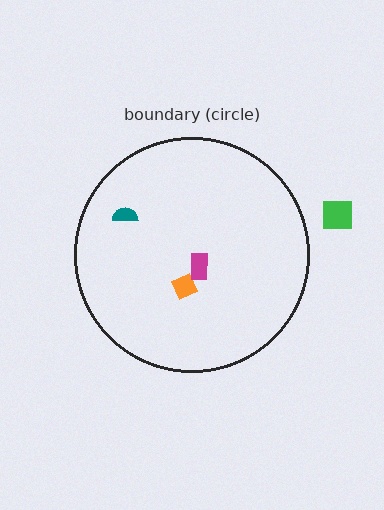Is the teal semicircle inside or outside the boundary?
Inside.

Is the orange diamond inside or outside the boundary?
Inside.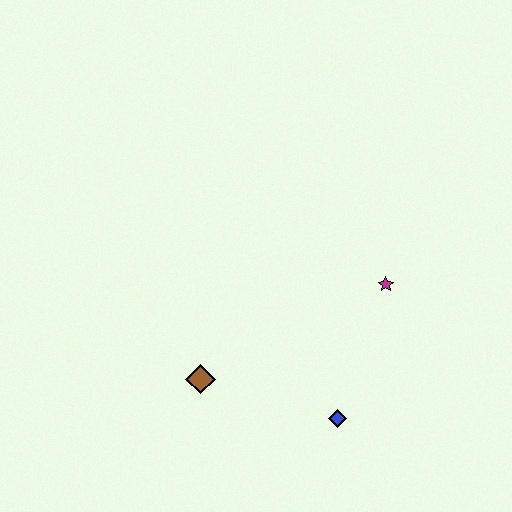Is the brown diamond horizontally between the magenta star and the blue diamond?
No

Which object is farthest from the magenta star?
The brown diamond is farthest from the magenta star.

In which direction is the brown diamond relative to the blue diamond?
The brown diamond is to the left of the blue diamond.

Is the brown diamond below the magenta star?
Yes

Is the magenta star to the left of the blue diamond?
No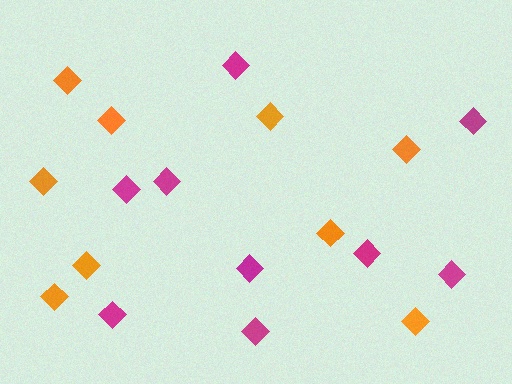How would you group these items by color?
There are 2 groups: one group of magenta diamonds (9) and one group of orange diamonds (9).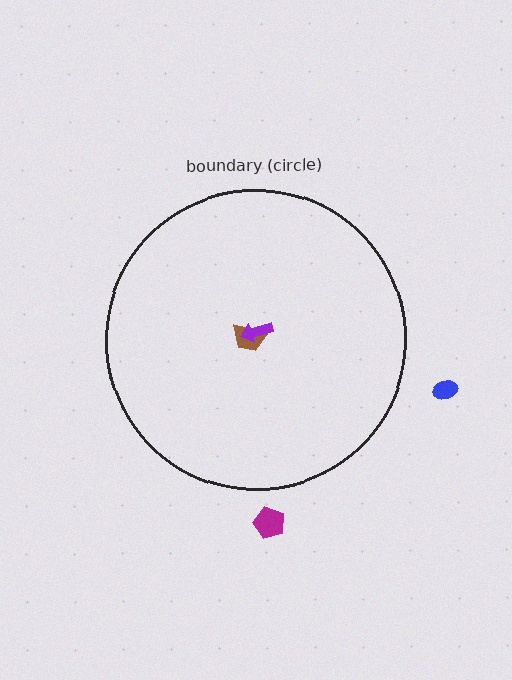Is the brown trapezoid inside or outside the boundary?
Inside.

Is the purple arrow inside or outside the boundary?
Inside.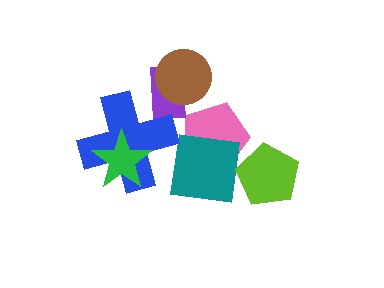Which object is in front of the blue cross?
The green star is in front of the blue cross.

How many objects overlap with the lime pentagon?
0 objects overlap with the lime pentagon.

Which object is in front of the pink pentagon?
The teal square is in front of the pink pentagon.